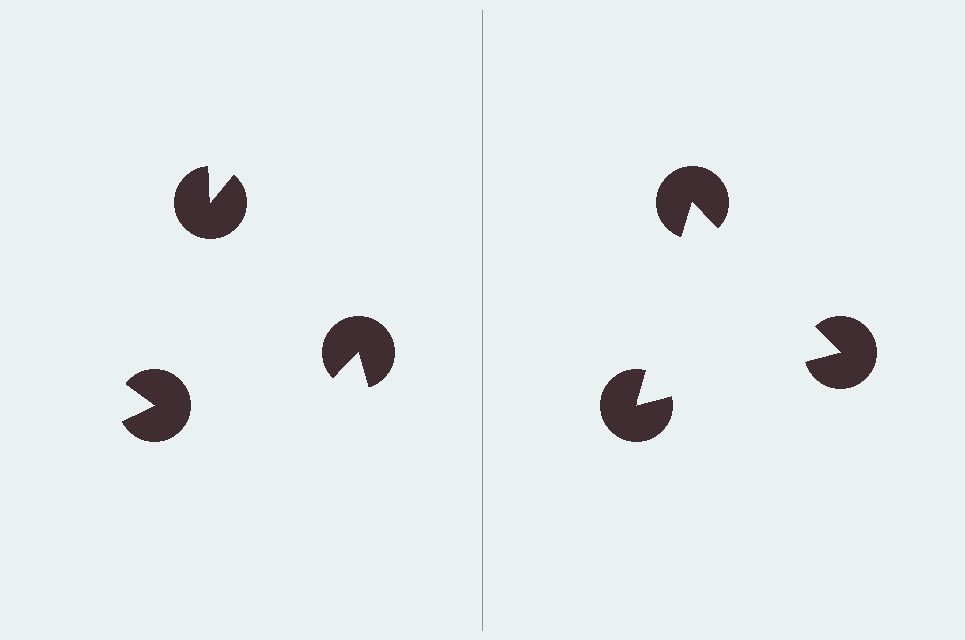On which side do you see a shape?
An illusory triangle appears on the right side. On the left side the wedge cuts are rotated, so no coherent shape forms.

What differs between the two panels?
The pac-man discs are positioned identically on both sides; only the wedge orientations differ. On the right they align to a triangle; on the left they are misaligned.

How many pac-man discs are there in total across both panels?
6 — 3 on each side.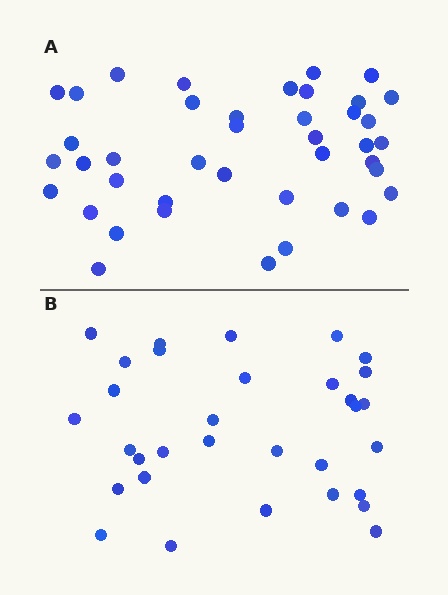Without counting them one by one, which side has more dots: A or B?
Region A (the top region) has more dots.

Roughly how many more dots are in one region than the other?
Region A has roughly 8 or so more dots than region B.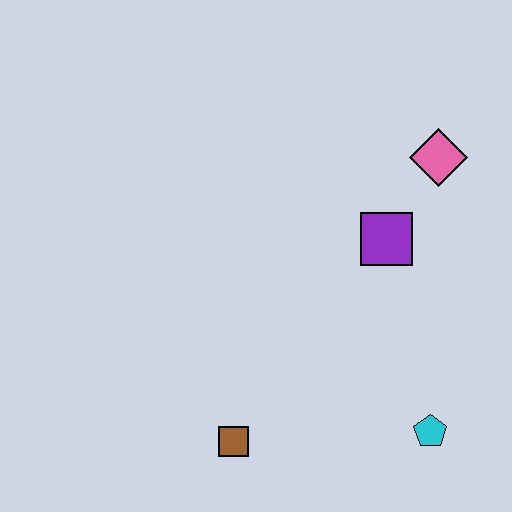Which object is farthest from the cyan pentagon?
The pink diamond is farthest from the cyan pentagon.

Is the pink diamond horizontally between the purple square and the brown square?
No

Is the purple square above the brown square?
Yes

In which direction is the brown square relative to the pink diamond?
The brown square is below the pink diamond.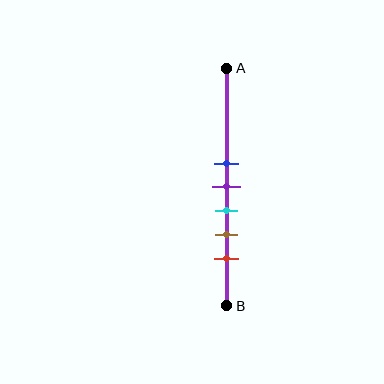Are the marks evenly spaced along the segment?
Yes, the marks are approximately evenly spaced.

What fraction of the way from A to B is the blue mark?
The blue mark is approximately 40% (0.4) of the way from A to B.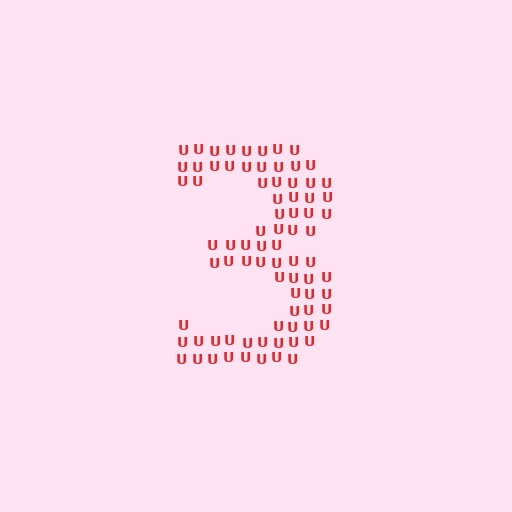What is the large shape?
The large shape is the digit 3.